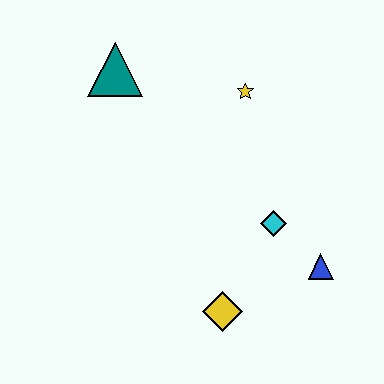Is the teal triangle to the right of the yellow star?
No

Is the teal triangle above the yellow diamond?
Yes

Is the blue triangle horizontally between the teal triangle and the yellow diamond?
No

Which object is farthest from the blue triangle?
The teal triangle is farthest from the blue triangle.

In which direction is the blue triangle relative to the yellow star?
The blue triangle is below the yellow star.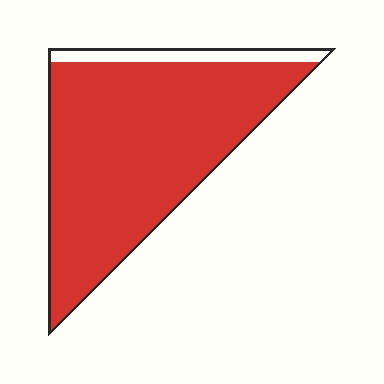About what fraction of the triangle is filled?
About nine tenths (9/10).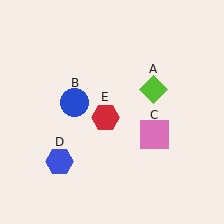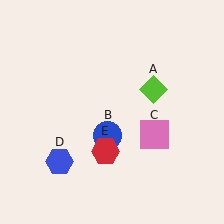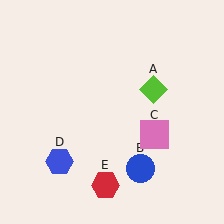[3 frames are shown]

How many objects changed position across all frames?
2 objects changed position: blue circle (object B), red hexagon (object E).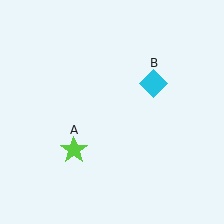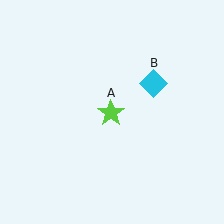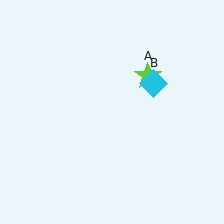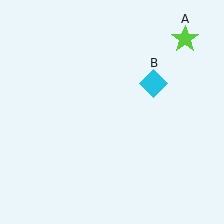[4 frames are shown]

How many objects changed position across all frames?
1 object changed position: lime star (object A).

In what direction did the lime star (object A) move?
The lime star (object A) moved up and to the right.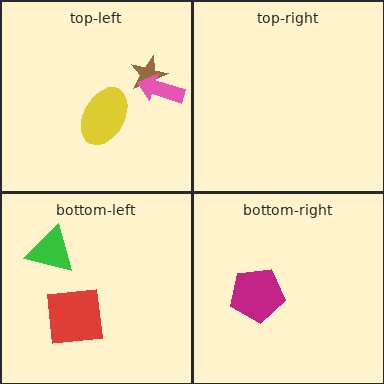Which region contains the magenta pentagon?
The bottom-right region.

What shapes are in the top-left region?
The brown star, the yellow ellipse, the pink arrow.